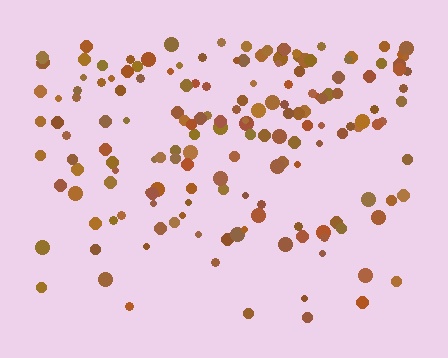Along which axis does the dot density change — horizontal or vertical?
Vertical.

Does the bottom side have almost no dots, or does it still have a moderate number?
Still a moderate number, just noticeably fewer than the top.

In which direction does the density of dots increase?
From bottom to top, with the top side densest.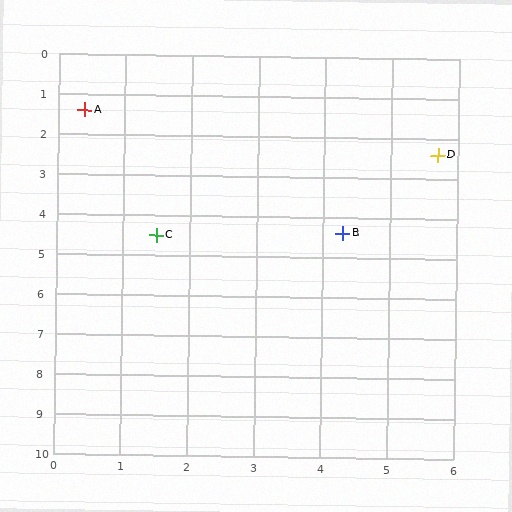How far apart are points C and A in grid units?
Points C and A are about 3.3 grid units apart.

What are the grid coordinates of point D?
Point D is at approximately (5.7, 2.4).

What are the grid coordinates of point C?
Point C is at approximately (1.5, 4.5).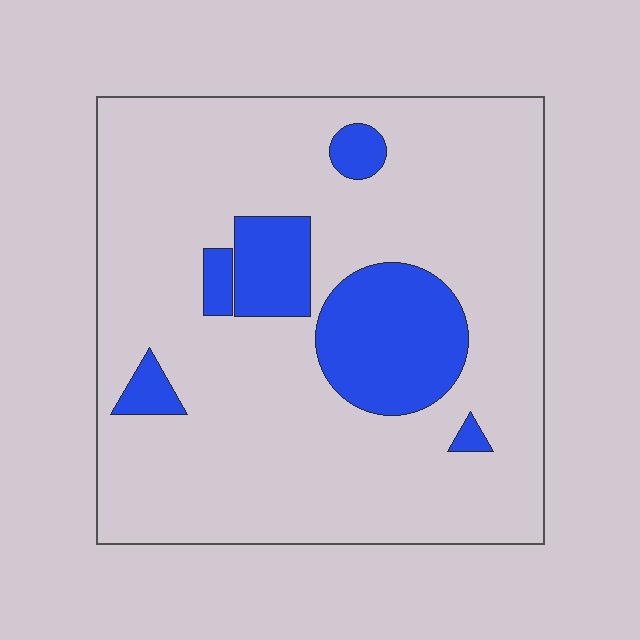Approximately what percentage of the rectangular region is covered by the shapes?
Approximately 15%.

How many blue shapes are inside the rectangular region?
6.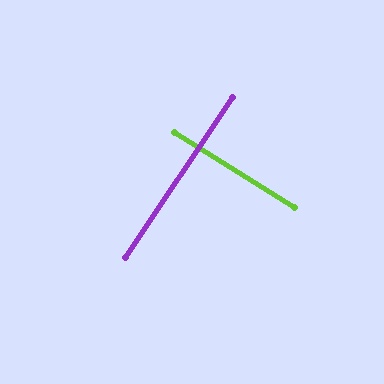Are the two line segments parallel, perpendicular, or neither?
Perpendicular — they meet at approximately 88°.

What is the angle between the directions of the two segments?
Approximately 88 degrees.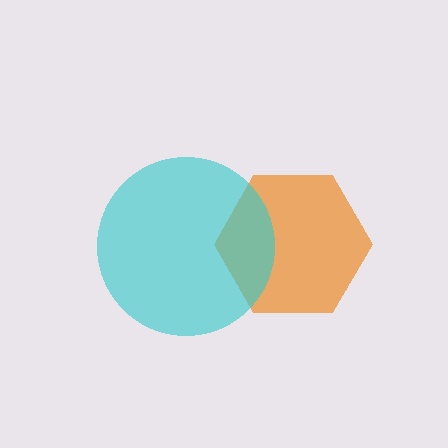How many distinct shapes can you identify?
There are 2 distinct shapes: an orange hexagon, a cyan circle.